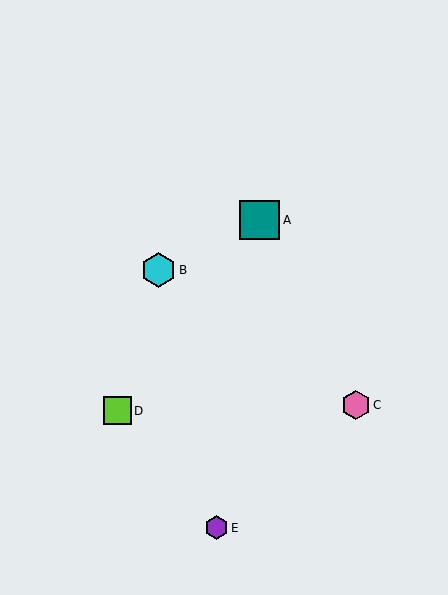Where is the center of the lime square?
The center of the lime square is at (117, 411).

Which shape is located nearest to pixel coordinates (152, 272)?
The cyan hexagon (labeled B) at (158, 270) is nearest to that location.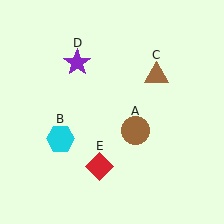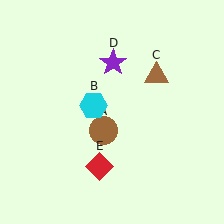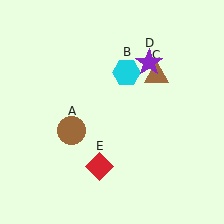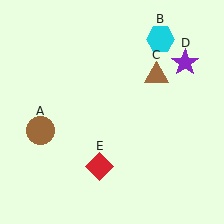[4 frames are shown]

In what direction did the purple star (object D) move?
The purple star (object D) moved right.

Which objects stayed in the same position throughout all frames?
Brown triangle (object C) and red diamond (object E) remained stationary.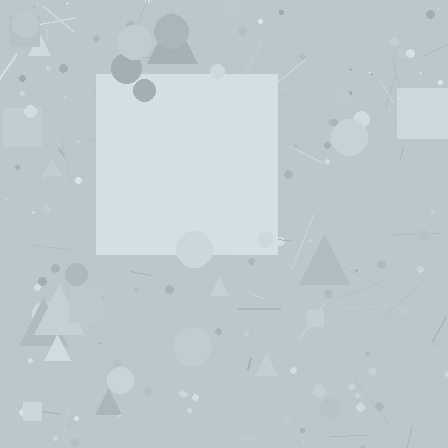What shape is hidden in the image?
A square is hidden in the image.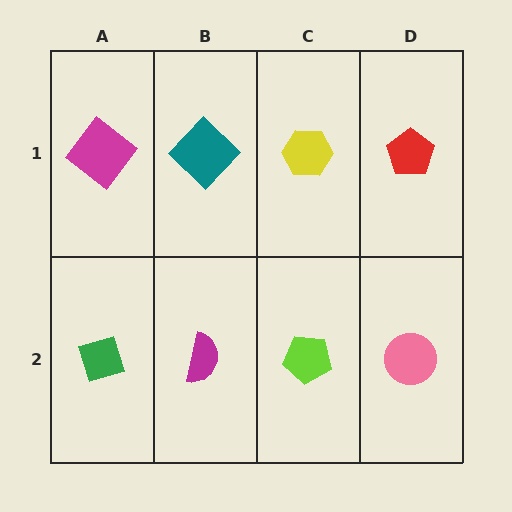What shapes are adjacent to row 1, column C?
A lime pentagon (row 2, column C), a teal diamond (row 1, column B), a red pentagon (row 1, column D).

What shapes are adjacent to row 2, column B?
A teal diamond (row 1, column B), a green diamond (row 2, column A), a lime pentagon (row 2, column C).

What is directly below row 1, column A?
A green diamond.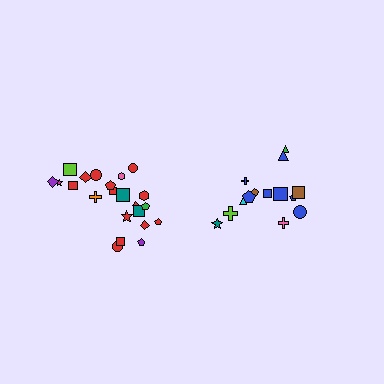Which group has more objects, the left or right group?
The left group.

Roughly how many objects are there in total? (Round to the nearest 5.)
Roughly 35 objects in total.